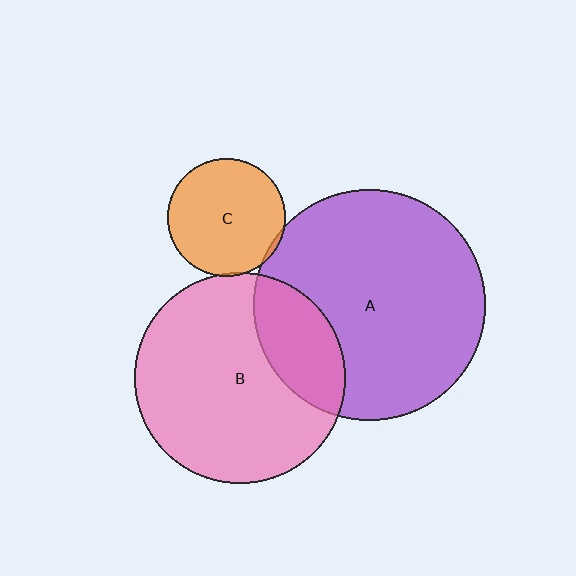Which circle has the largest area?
Circle A (purple).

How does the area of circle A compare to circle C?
Approximately 3.9 times.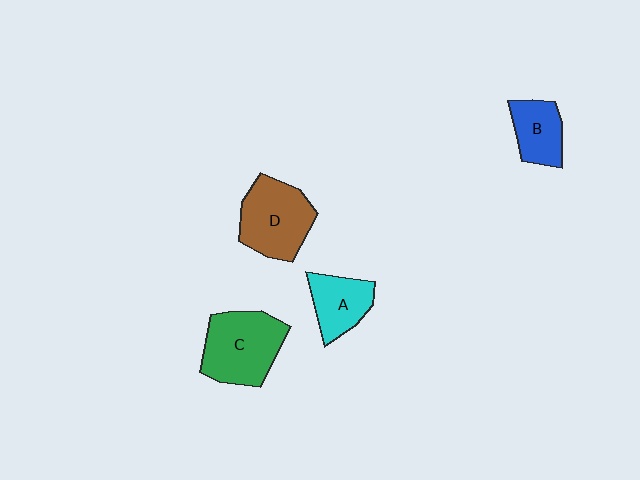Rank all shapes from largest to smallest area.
From largest to smallest: C (green), D (brown), A (cyan), B (blue).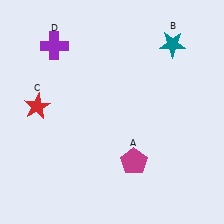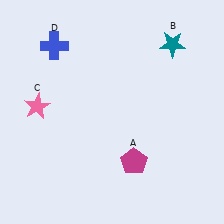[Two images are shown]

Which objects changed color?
C changed from red to pink. D changed from purple to blue.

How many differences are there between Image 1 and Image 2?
There are 2 differences between the two images.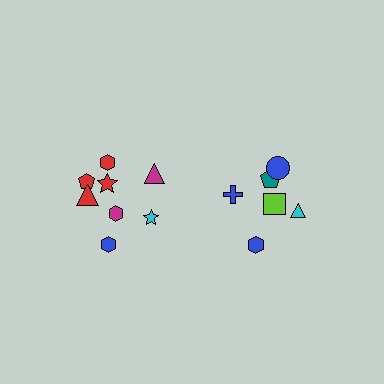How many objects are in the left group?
There are 8 objects.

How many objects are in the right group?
There are 6 objects.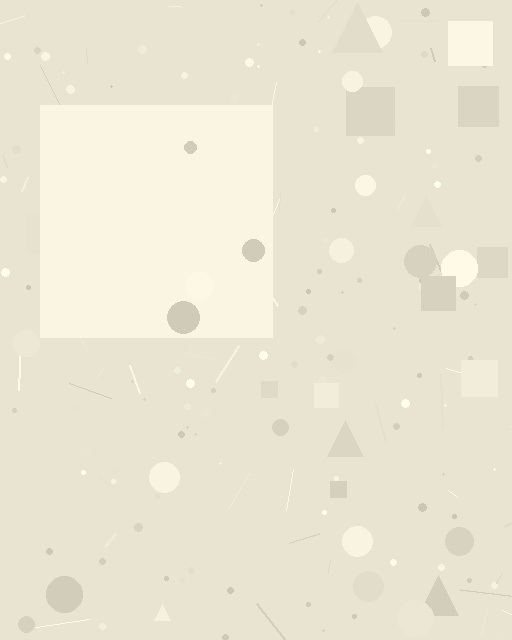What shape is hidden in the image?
A square is hidden in the image.